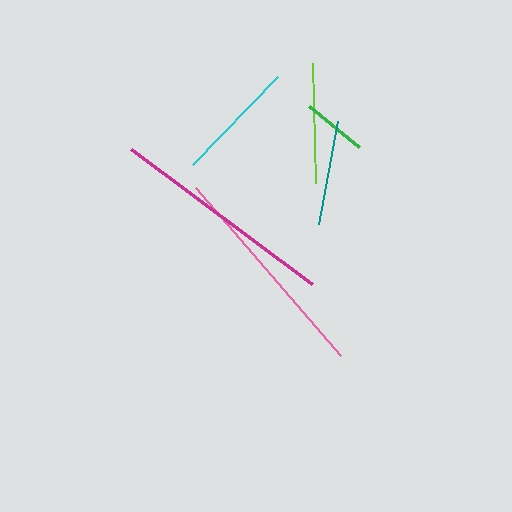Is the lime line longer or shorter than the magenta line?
The magenta line is longer than the lime line.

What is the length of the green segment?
The green segment is approximately 64 pixels long.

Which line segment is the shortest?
The green line is the shortest at approximately 64 pixels.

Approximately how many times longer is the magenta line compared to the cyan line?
The magenta line is approximately 1.8 times the length of the cyan line.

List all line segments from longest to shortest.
From longest to shortest: magenta, pink, cyan, lime, teal, green.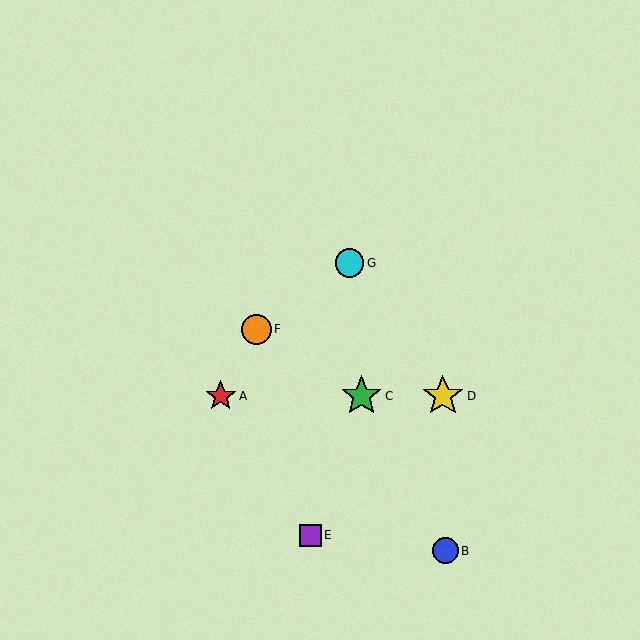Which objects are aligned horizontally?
Objects A, C, D are aligned horizontally.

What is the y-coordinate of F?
Object F is at y≈329.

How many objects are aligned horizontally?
3 objects (A, C, D) are aligned horizontally.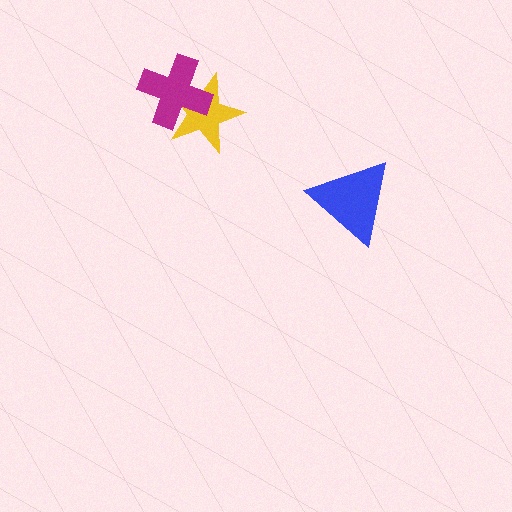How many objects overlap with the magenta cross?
1 object overlaps with the magenta cross.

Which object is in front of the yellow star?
The magenta cross is in front of the yellow star.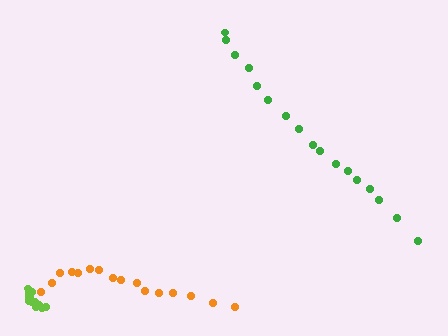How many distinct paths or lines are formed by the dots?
There are 3 distinct paths.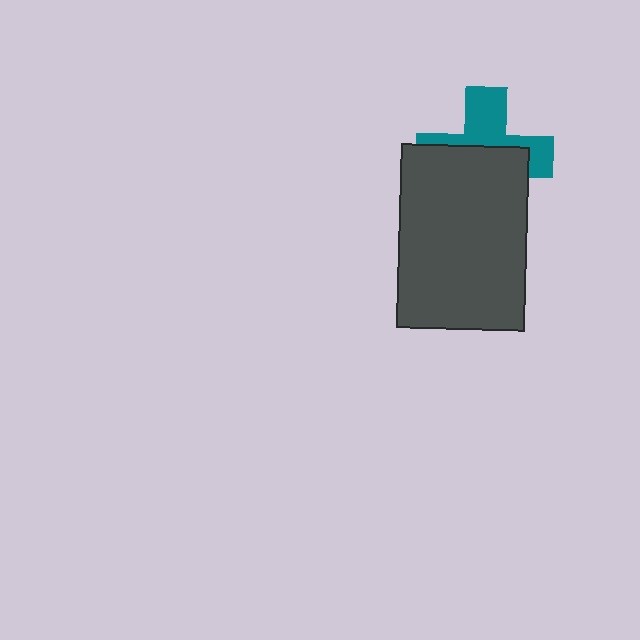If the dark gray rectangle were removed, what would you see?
You would see the complete teal cross.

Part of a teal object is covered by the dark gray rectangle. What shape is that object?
It is a cross.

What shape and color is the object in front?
The object in front is a dark gray rectangle.